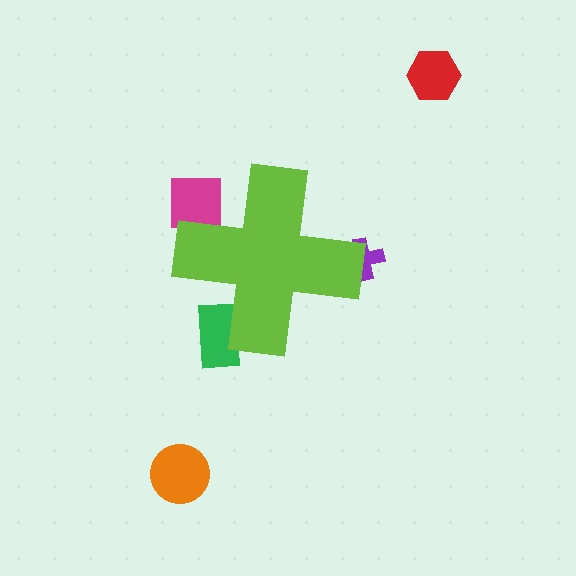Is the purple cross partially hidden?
Yes, the purple cross is partially hidden behind the lime cross.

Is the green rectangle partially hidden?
Yes, the green rectangle is partially hidden behind the lime cross.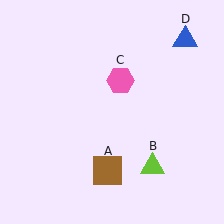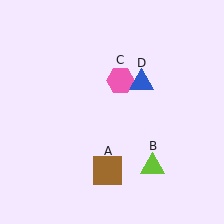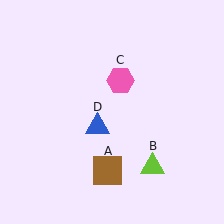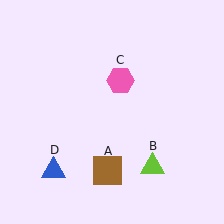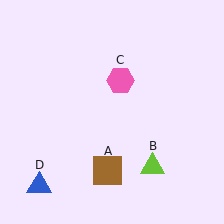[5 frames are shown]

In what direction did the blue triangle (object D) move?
The blue triangle (object D) moved down and to the left.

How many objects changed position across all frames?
1 object changed position: blue triangle (object D).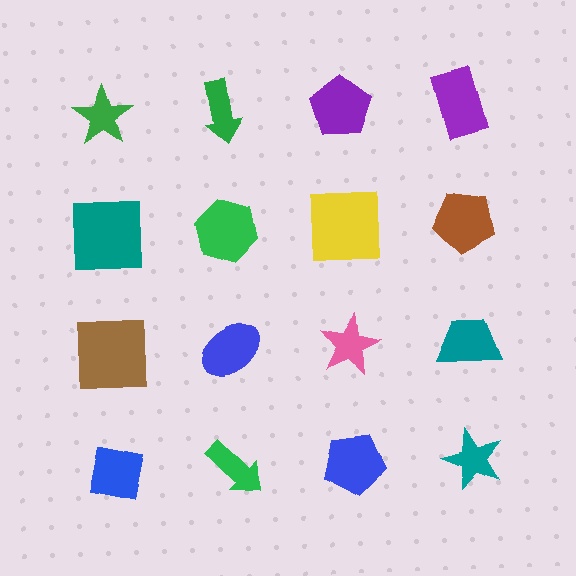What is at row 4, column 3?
A blue pentagon.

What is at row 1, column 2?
A green arrow.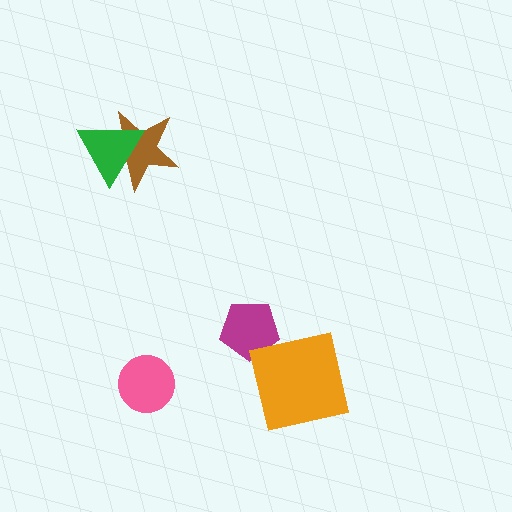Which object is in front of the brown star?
The green triangle is in front of the brown star.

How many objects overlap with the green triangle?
1 object overlaps with the green triangle.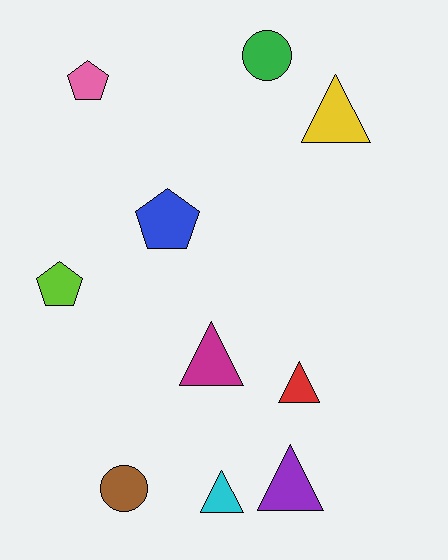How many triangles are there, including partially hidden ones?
There are 5 triangles.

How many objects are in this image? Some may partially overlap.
There are 10 objects.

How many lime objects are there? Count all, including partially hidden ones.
There is 1 lime object.